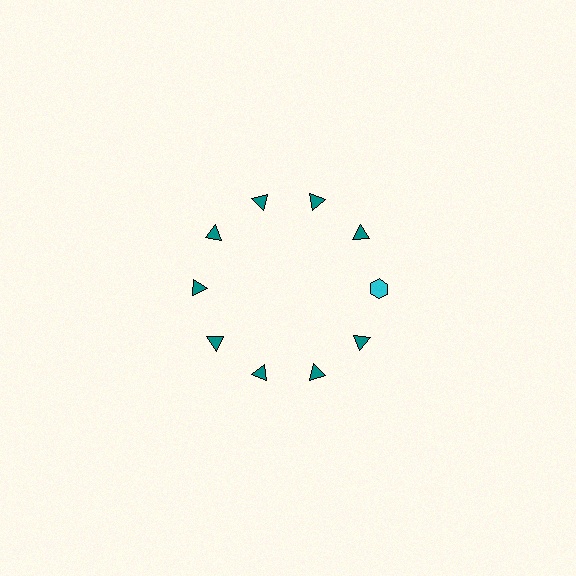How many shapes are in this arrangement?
There are 10 shapes arranged in a ring pattern.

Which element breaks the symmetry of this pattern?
The cyan hexagon at roughly the 3 o'clock position breaks the symmetry. All other shapes are teal triangles.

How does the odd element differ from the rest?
It differs in both color (cyan instead of teal) and shape (hexagon instead of triangle).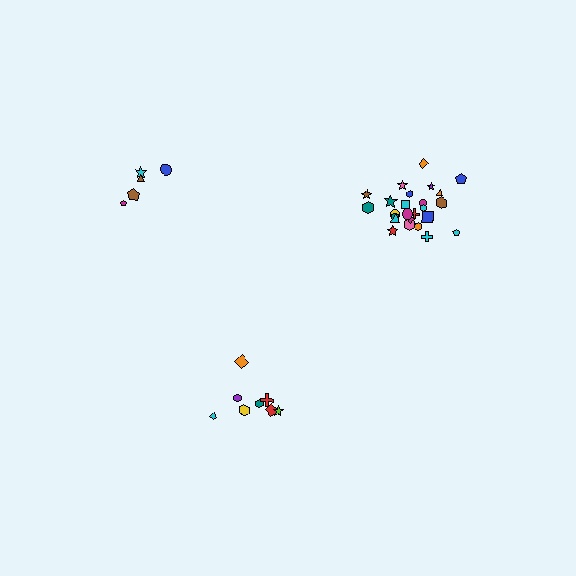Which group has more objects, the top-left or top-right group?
The top-right group.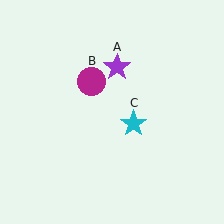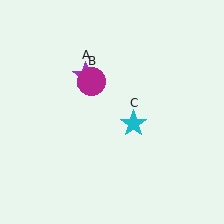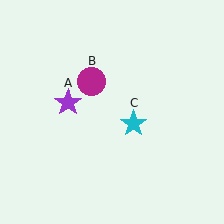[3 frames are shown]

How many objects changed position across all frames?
1 object changed position: purple star (object A).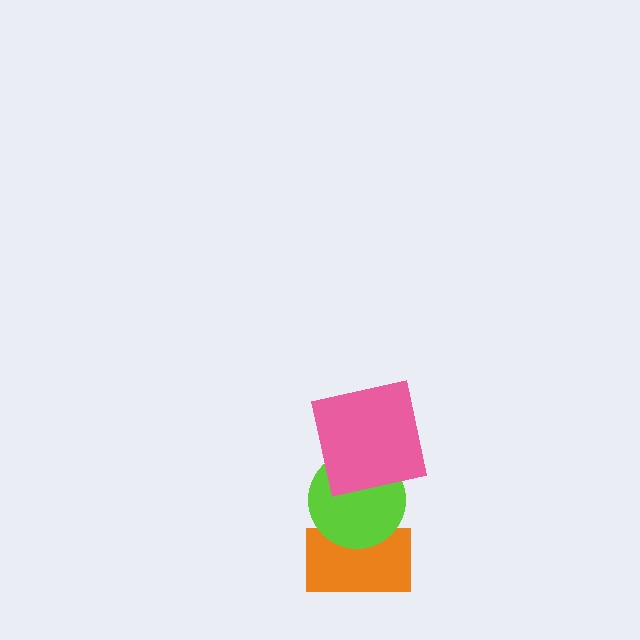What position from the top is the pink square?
The pink square is 1st from the top.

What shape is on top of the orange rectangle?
The lime circle is on top of the orange rectangle.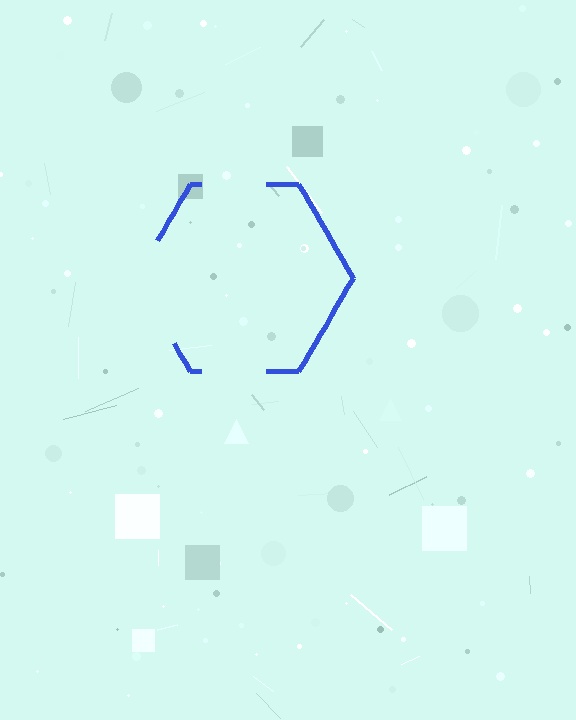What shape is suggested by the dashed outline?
The dashed outline suggests a hexagon.